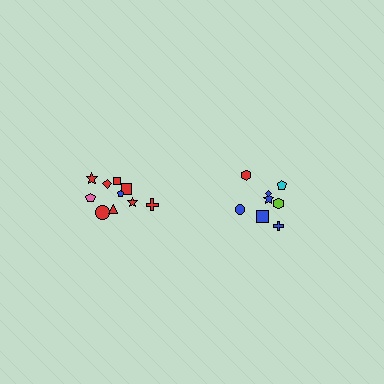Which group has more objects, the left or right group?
The left group.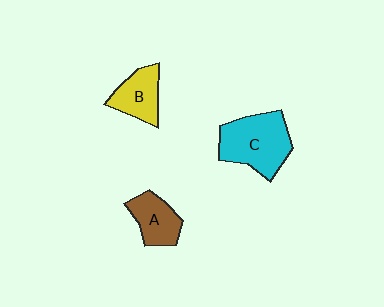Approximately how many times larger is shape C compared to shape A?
Approximately 1.7 times.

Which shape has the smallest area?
Shape A (brown).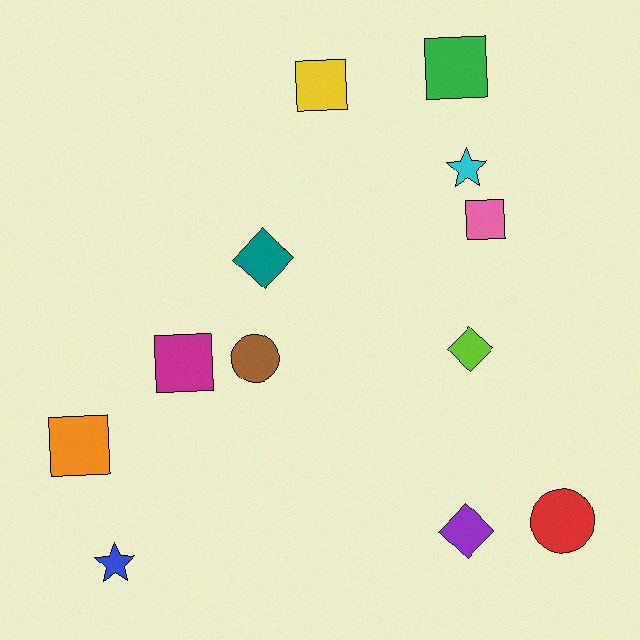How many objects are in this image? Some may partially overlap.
There are 12 objects.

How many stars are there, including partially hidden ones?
There are 2 stars.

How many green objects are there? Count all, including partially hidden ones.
There is 1 green object.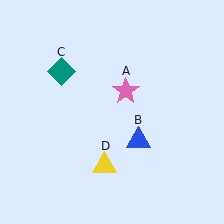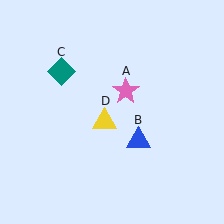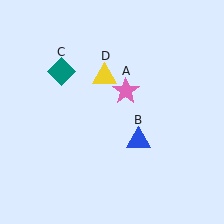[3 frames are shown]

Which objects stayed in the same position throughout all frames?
Pink star (object A) and blue triangle (object B) and teal diamond (object C) remained stationary.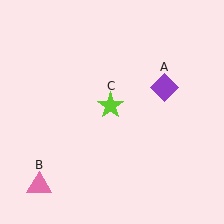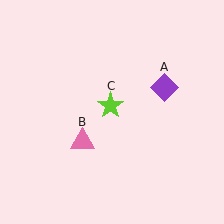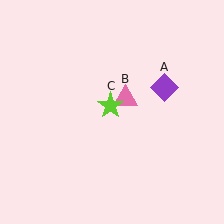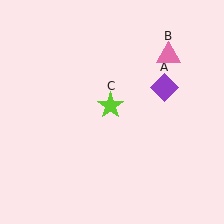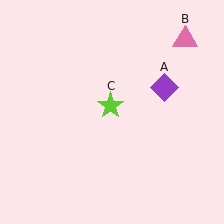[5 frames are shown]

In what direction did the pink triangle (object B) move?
The pink triangle (object B) moved up and to the right.